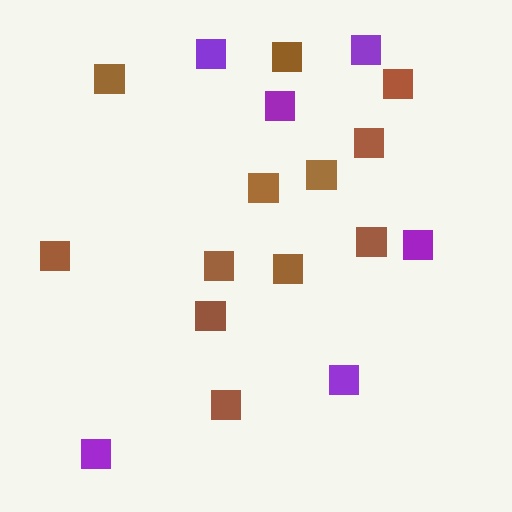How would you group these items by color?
There are 2 groups: one group of brown squares (12) and one group of purple squares (6).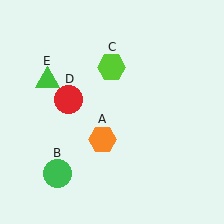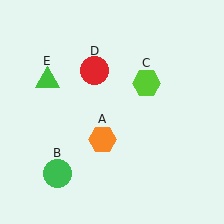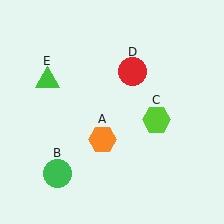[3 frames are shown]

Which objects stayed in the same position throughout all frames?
Orange hexagon (object A) and green circle (object B) and green triangle (object E) remained stationary.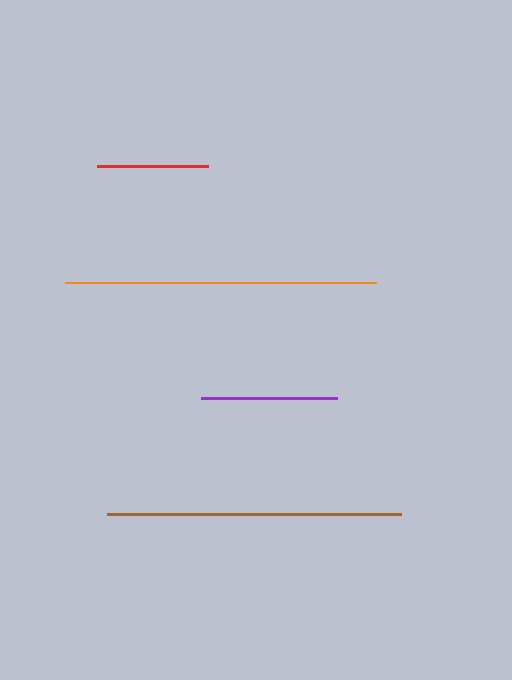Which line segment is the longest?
The orange line is the longest at approximately 311 pixels.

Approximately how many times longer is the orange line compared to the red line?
The orange line is approximately 2.8 times the length of the red line.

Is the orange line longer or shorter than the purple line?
The orange line is longer than the purple line.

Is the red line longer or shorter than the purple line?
The purple line is longer than the red line.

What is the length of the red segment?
The red segment is approximately 111 pixels long.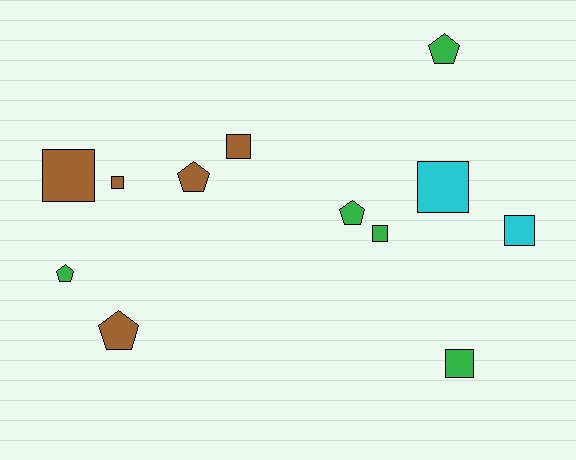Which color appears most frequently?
Green, with 5 objects.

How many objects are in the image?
There are 12 objects.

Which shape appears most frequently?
Square, with 7 objects.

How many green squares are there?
There are 2 green squares.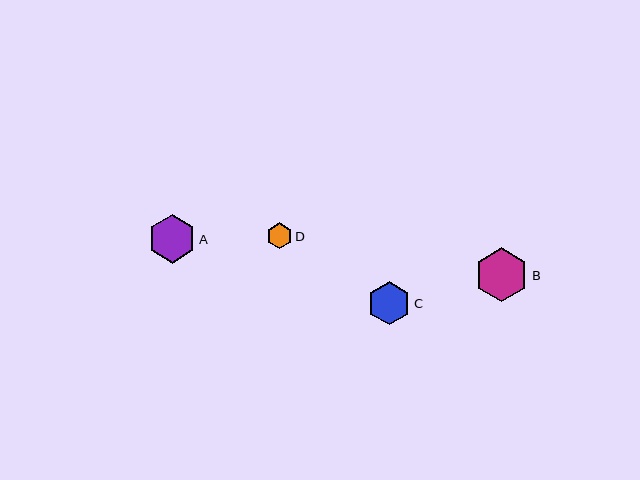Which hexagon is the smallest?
Hexagon D is the smallest with a size of approximately 26 pixels.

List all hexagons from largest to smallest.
From largest to smallest: B, A, C, D.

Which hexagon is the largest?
Hexagon B is the largest with a size of approximately 54 pixels.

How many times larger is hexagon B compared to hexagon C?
Hexagon B is approximately 1.3 times the size of hexagon C.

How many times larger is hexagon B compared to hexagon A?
Hexagon B is approximately 1.1 times the size of hexagon A.